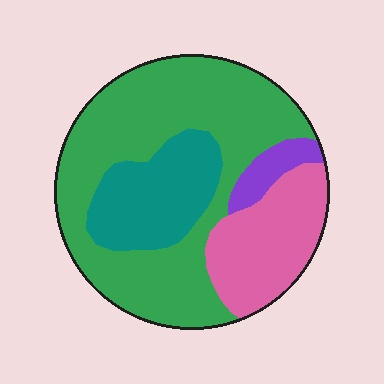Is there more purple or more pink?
Pink.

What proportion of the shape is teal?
Teal covers 19% of the shape.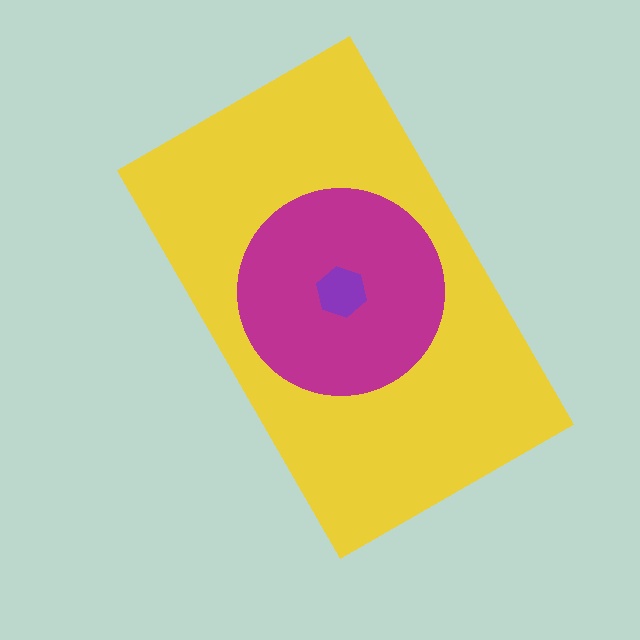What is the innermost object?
The purple hexagon.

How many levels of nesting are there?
3.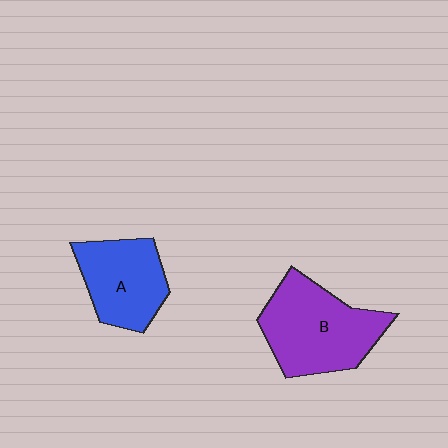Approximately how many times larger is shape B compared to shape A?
Approximately 1.3 times.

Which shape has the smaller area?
Shape A (blue).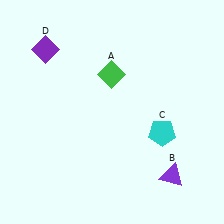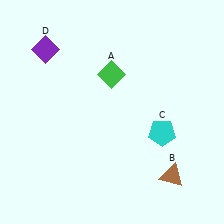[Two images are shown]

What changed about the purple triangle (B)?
In Image 1, B is purple. In Image 2, it changed to brown.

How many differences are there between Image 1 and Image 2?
There is 1 difference between the two images.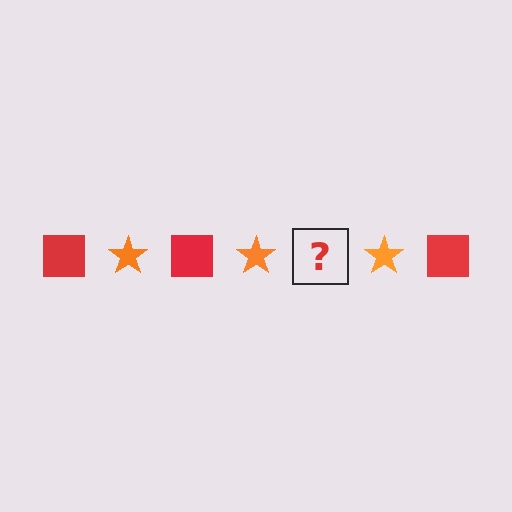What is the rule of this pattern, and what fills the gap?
The rule is that the pattern alternates between red square and orange star. The gap should be filled with a red square.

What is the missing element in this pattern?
The missing element is a red square.